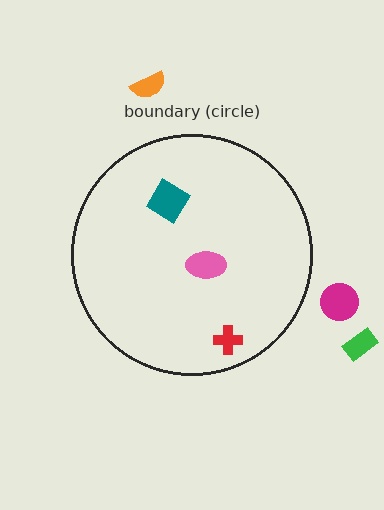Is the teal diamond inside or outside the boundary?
Inside.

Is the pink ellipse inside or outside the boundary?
Inside.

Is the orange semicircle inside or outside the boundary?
Outside.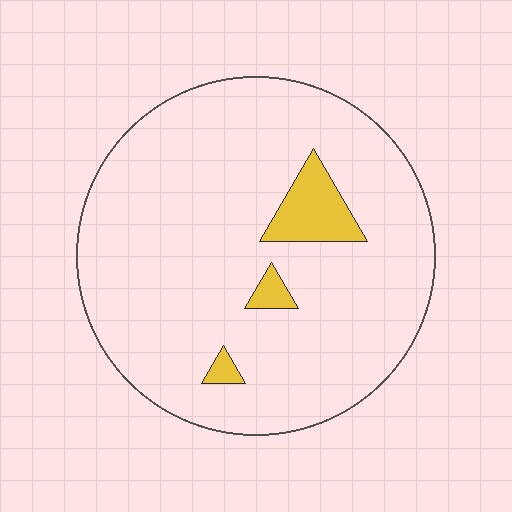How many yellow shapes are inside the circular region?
3.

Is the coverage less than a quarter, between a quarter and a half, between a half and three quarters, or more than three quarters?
Less than a quarter.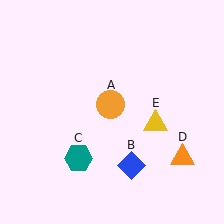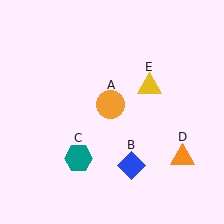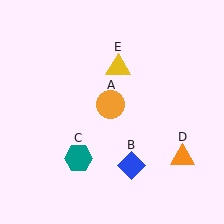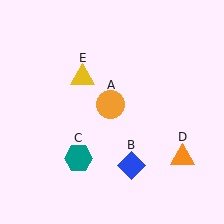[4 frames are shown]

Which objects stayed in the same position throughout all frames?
Orange circle (object A) and blue diamond (object B) and teal hexagon (object C) and orange triangle (object D) remained stationary.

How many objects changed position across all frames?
1 object changed position: yellow triangle (object E).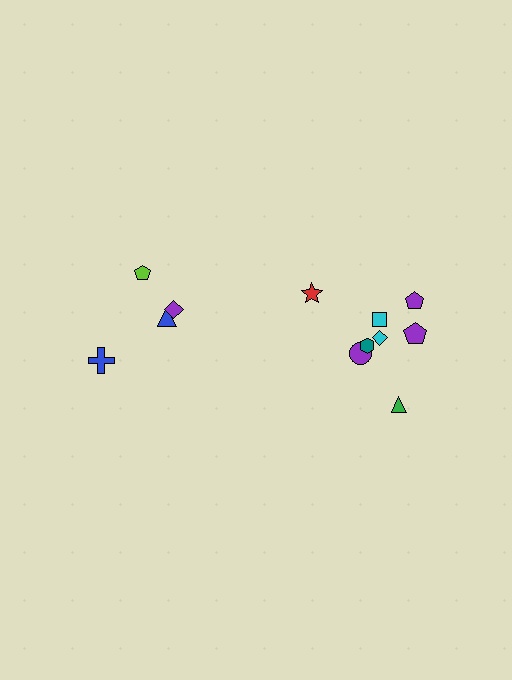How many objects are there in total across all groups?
There are 12 objects.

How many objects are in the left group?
There are 4 objects.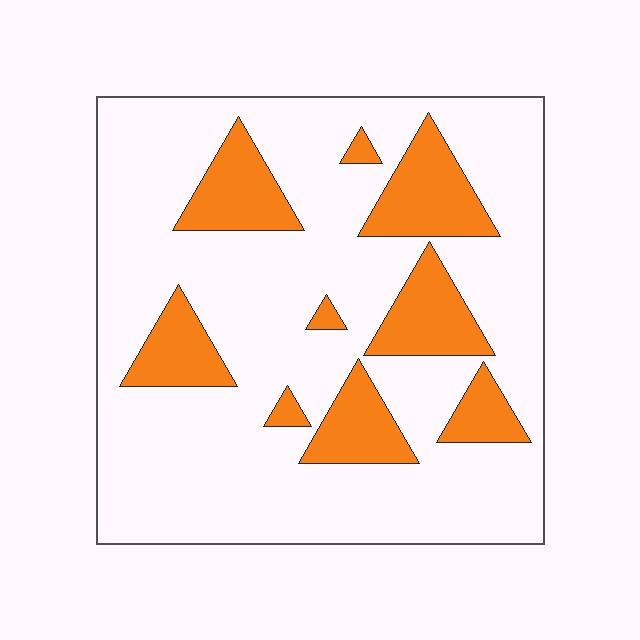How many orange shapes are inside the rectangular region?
9.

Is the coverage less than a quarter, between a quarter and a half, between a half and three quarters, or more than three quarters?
Less than a quarter.